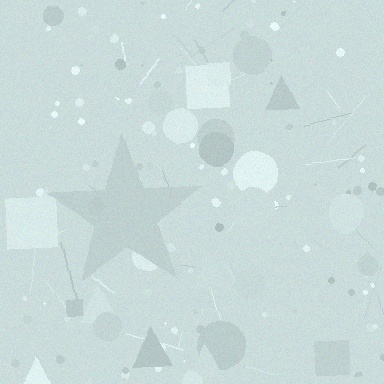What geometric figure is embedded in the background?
A star is embedded in the background.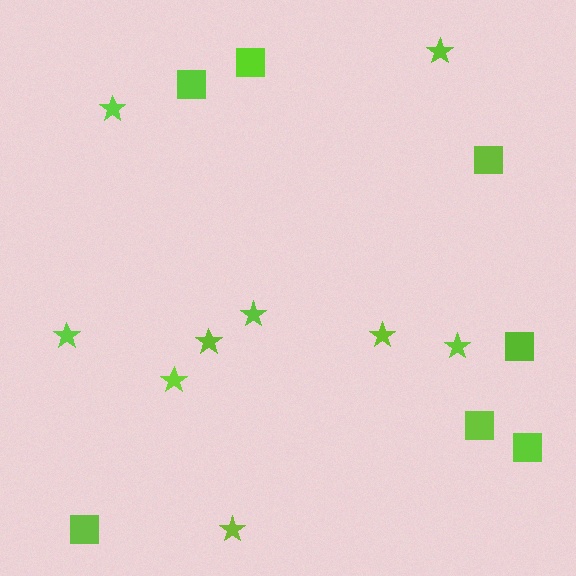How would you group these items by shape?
There are 2 groups: one group of squares (7) and one group of stars (9).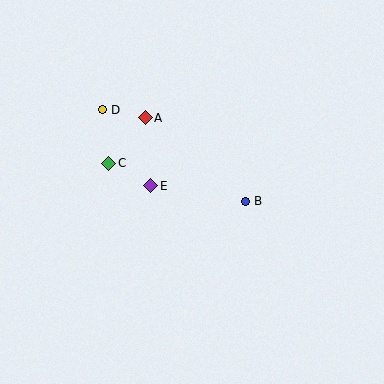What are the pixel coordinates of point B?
Point B is at (245, 201).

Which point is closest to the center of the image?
Point E at (151, 186) is closest to the center.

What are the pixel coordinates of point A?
Point A is at (145, 118).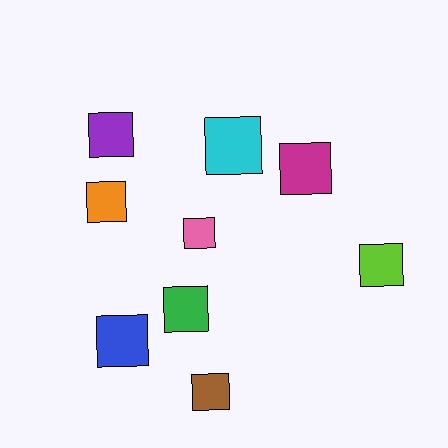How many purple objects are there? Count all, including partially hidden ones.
There is 1 purple object.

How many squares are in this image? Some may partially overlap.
There are 9 squares.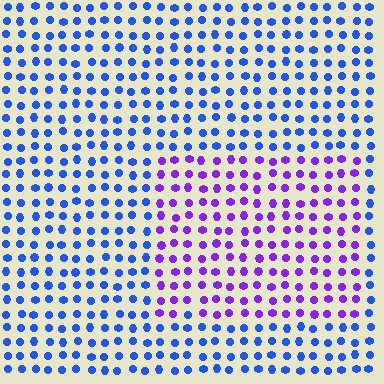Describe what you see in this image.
The image is filled with small blue elements in a uniform arrangement. A rectangle-shaped region is visible where the elements are tinted to a slightly different hue, forming a subtle color boundary.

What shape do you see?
I see a rectangle.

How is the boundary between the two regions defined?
The boundary is defined purely by a slight shift in hue (about 47 degrees). Spacing, size, and orientation are identical on both sides.